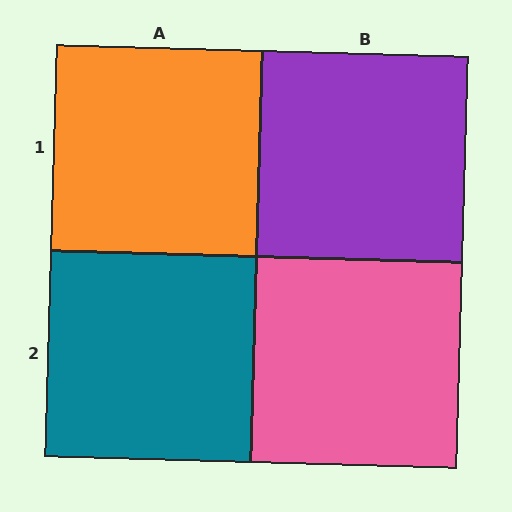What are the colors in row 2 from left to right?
Teal, pink.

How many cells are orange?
1 cell is orange.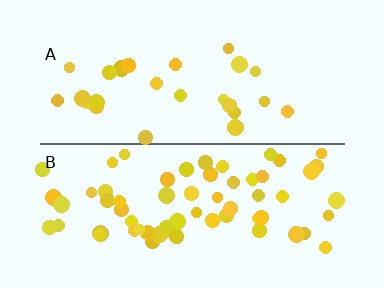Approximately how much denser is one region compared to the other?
Approximately 2.5× — region B over region A.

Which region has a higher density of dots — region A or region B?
B (the bottom).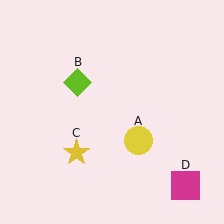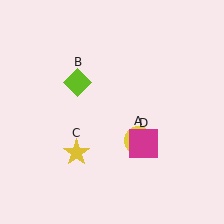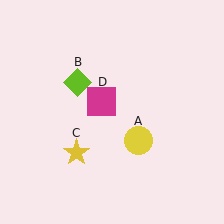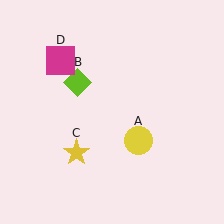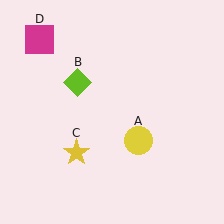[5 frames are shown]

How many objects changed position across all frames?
1 object changed position: magenta square (object D).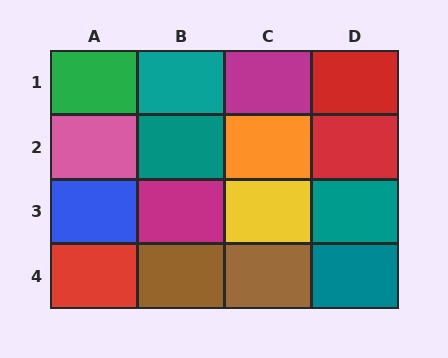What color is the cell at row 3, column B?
Magenta.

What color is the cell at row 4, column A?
Red.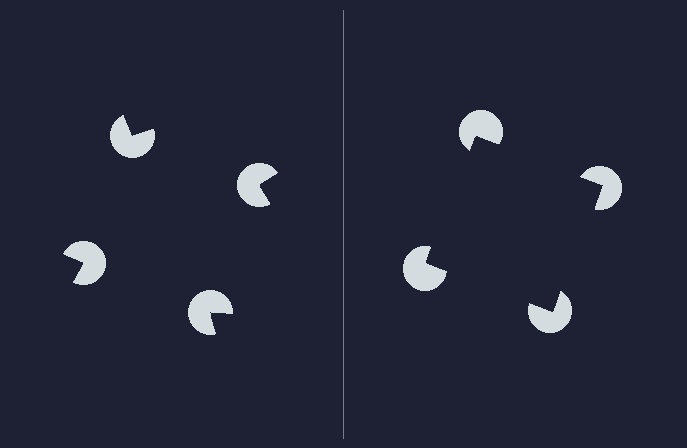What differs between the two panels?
The pac-man discs are positioned identically on both sides; only the wedge orientations differ. On the right they align to a square; on the left they are misaligned.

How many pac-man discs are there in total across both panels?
8 — 4 on each side.